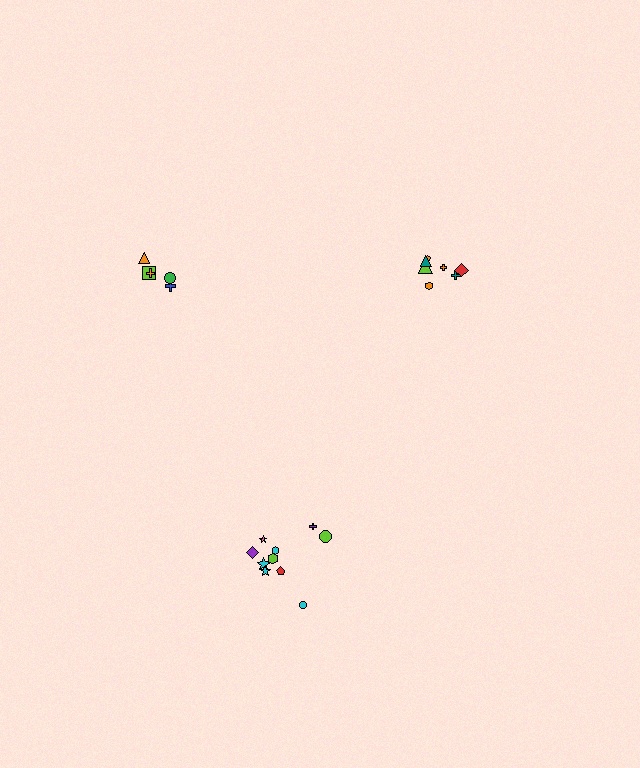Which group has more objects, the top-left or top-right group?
The top-right group.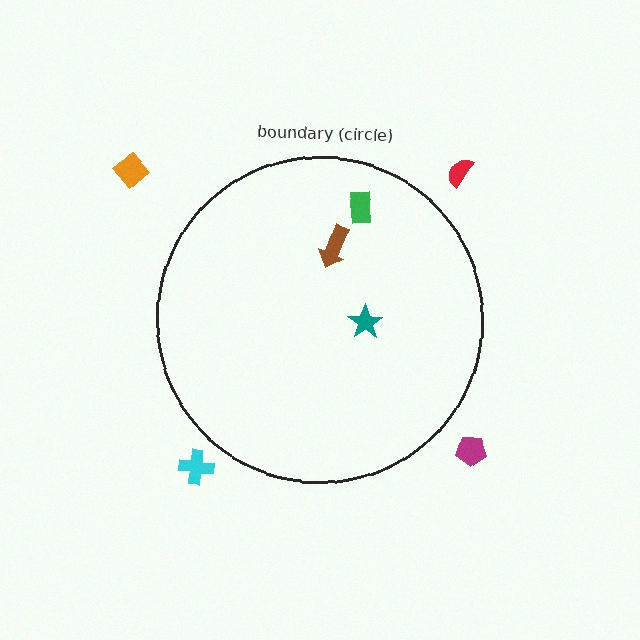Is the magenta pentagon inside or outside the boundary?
Outside.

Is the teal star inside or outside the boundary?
Inside.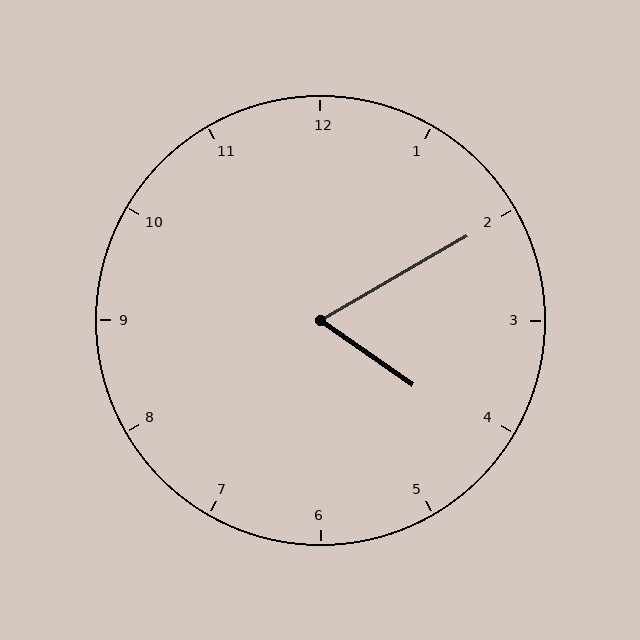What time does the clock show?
4:10.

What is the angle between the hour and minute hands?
Approximately 65 degrees.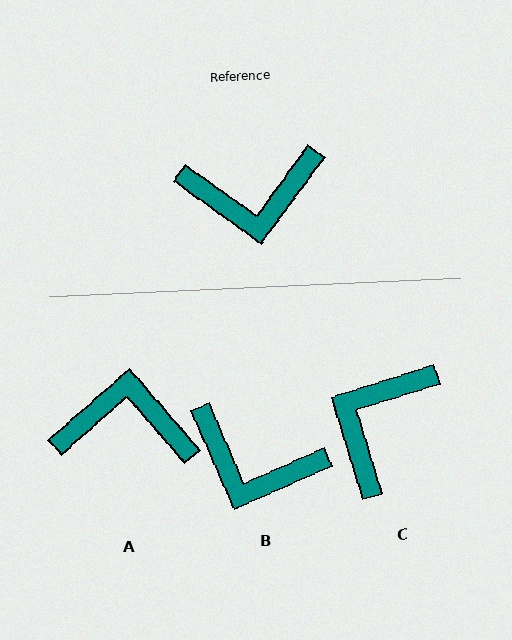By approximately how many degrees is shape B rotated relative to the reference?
Approximately 30 degrees clockwise.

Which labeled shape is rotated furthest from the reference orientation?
A, about 167 degrees away.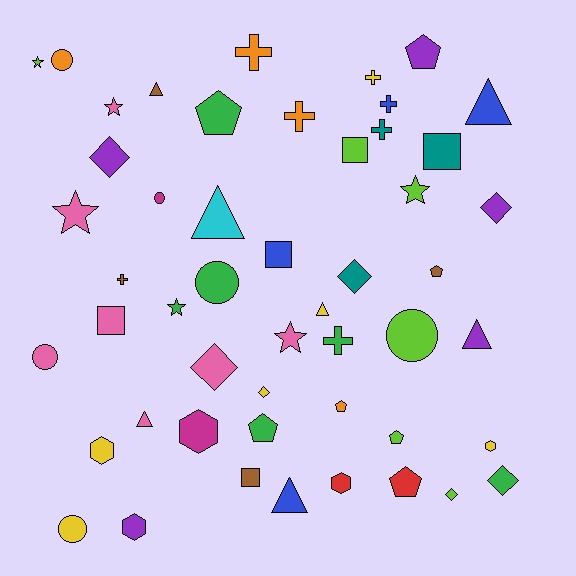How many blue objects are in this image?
There are 4 blue objects.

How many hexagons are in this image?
There are 5 hexagons.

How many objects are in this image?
There are 50 objects.